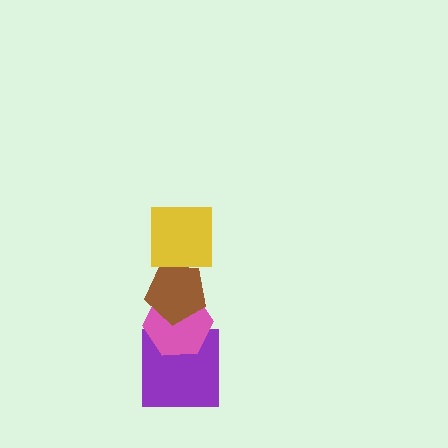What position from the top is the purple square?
The purple square is 4th from the top.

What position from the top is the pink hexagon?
The pink hexagon is 3rd from the top.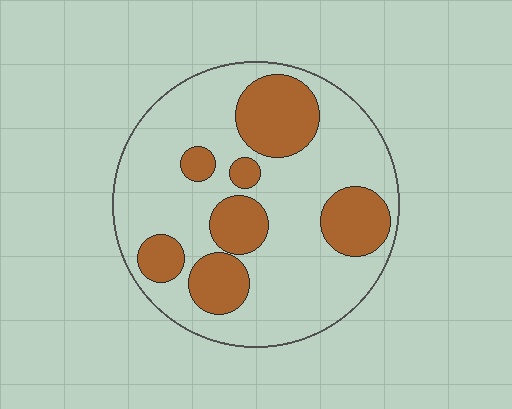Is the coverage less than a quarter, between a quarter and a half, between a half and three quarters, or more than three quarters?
Between a quarter and a half.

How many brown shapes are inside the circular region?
7.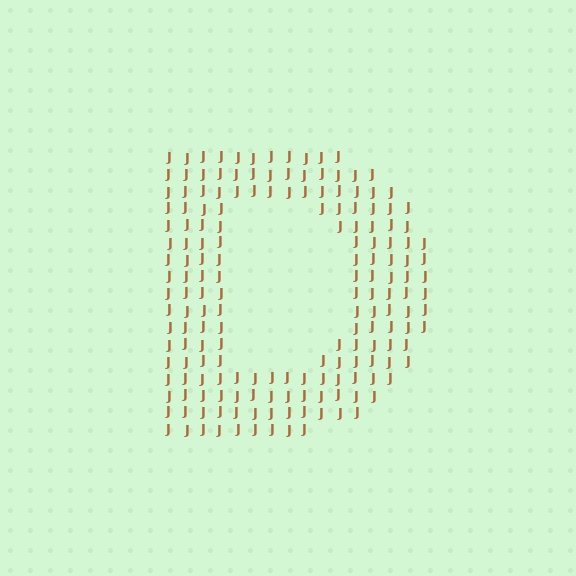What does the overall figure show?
The overall figure shows the letter D.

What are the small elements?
The small elements are letter J's.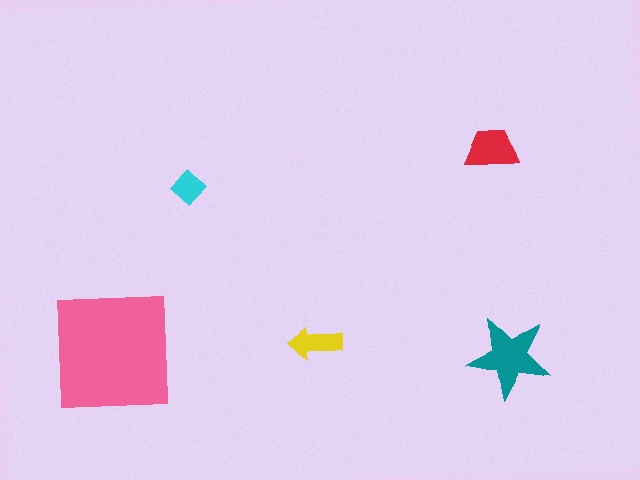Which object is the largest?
The pink square.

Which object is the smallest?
The cyan diamond.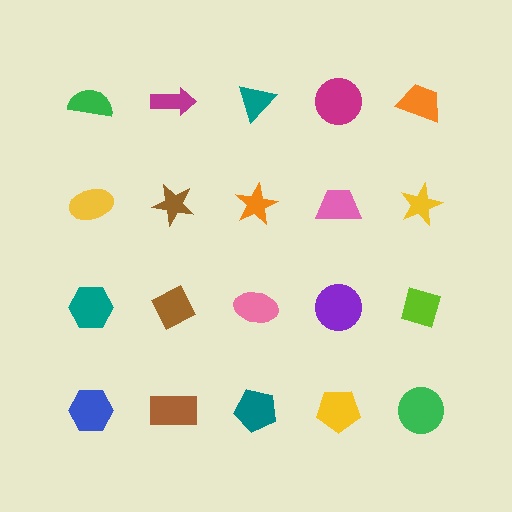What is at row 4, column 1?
A blue hexagon.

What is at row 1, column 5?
An orange trapezoid.